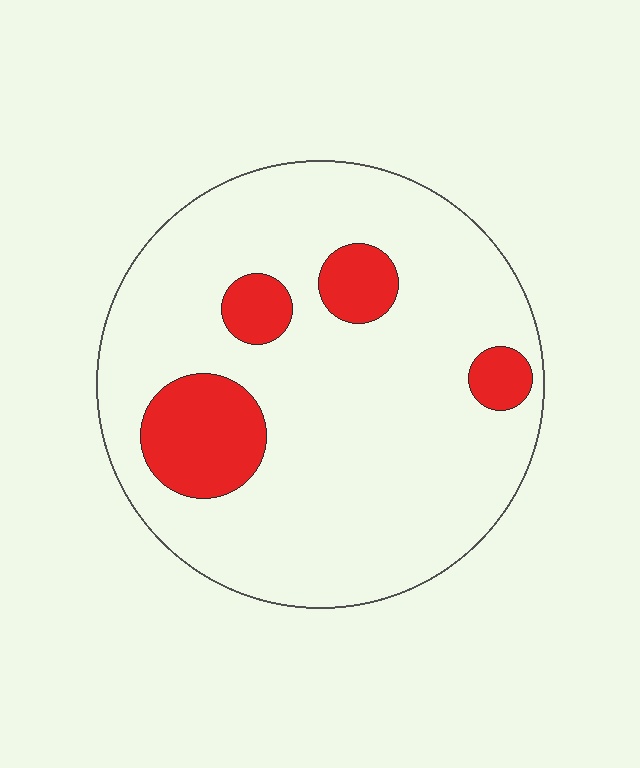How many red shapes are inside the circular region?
4.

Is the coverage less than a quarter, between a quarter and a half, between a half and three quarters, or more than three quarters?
Less than a quarter.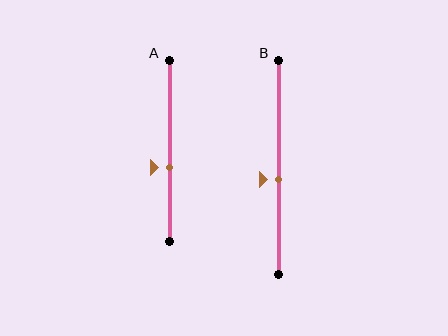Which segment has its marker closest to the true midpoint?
Segment B has its marker closest to the true midpoint.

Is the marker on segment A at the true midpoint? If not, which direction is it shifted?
No, the marker on segment A is shifted downward by about 9% of the segment length.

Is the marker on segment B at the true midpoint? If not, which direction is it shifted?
No, the marker on segment B is shifted downward by about 6% of the segment length.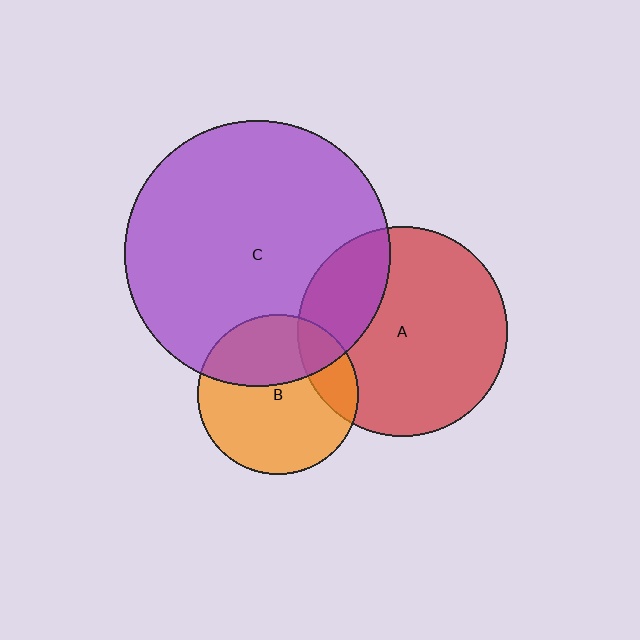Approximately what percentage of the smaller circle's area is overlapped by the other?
Approximately 35%.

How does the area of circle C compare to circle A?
Approximately 1.6 times.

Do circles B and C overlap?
Yes.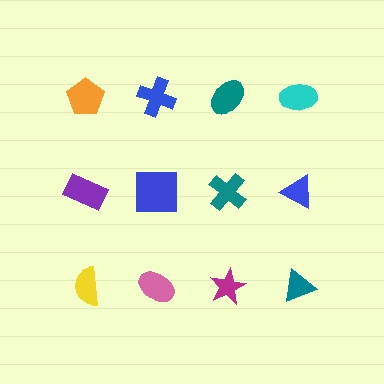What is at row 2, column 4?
A blue triangle.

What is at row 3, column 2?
A pink ellipse.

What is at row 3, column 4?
A teal triangle.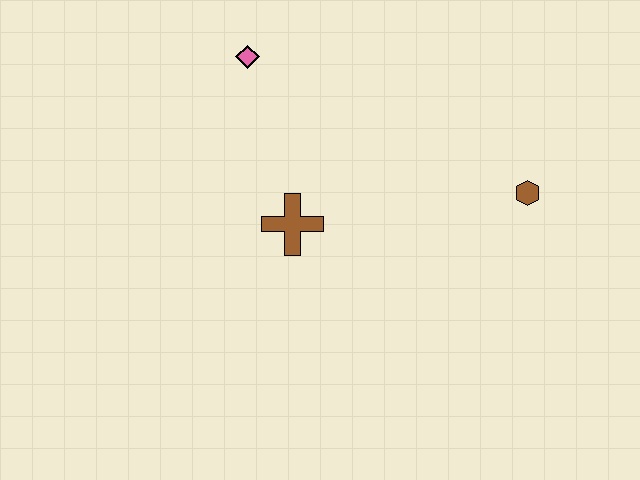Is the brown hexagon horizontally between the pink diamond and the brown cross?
No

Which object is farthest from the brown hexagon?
The pink diamond is farthest from the brown hexagon.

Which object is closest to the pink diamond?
The brown cross is closest to the pink diamond.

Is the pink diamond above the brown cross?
Yes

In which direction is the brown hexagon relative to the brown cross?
The brown hexagon is to the right of the brown cross.